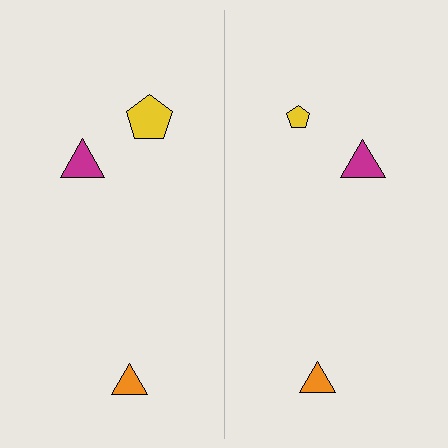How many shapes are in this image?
There are 6 shapes in this image.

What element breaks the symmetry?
The yellow pentagon on the right side has a different size than its mirror counterpart.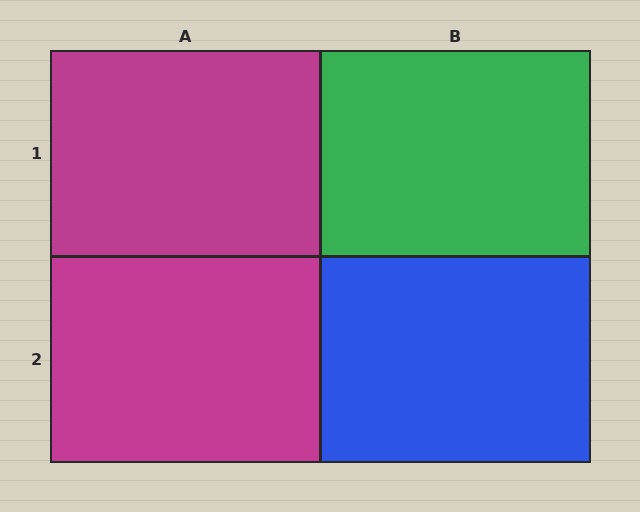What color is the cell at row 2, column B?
Blue.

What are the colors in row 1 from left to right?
Magenta, green.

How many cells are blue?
1 cell is blue.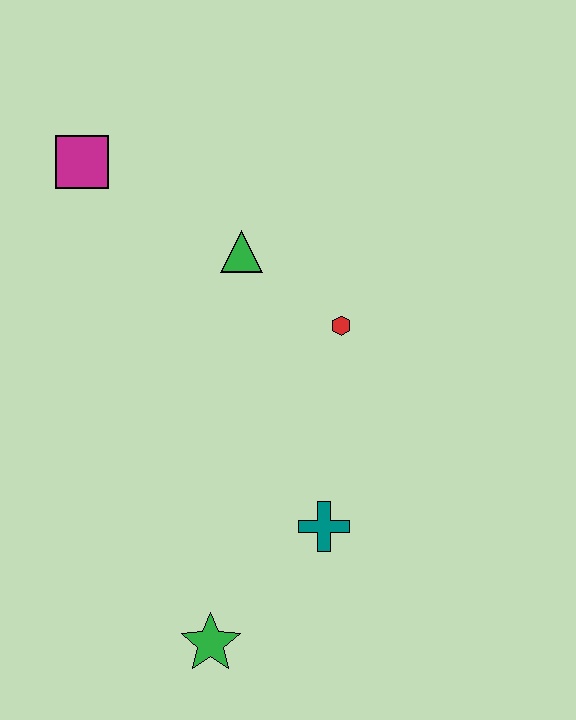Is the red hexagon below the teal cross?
No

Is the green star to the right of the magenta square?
Yes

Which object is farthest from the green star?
The magenta square is farthest from the green star.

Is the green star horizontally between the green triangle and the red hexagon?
No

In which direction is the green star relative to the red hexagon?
The green star is below the red hexagon.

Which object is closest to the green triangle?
The red hexagon is closest to the green triangle.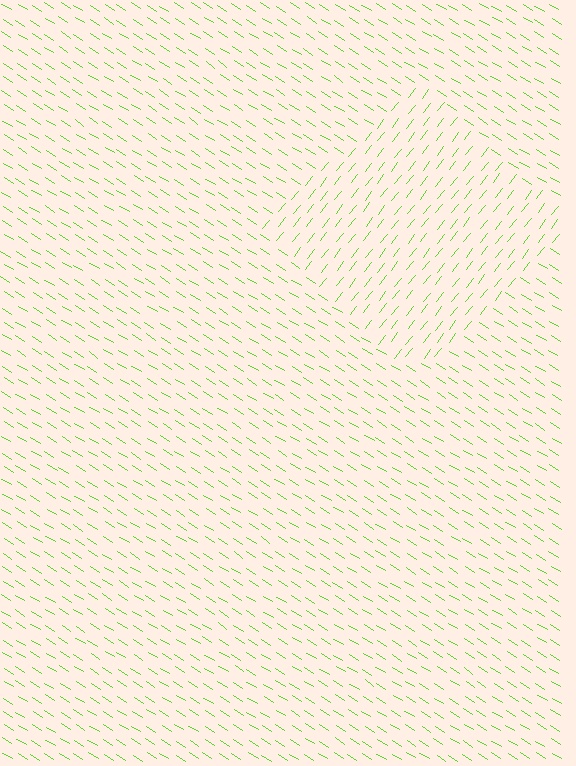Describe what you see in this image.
The image is filled with small lime line segments. A diamond region in the image has lines oriented differently from the surrounding lines, creating a visible texture boundary.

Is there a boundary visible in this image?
Yes, there is a texture boundary formed by a change in line orientation.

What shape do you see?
I see a diamond.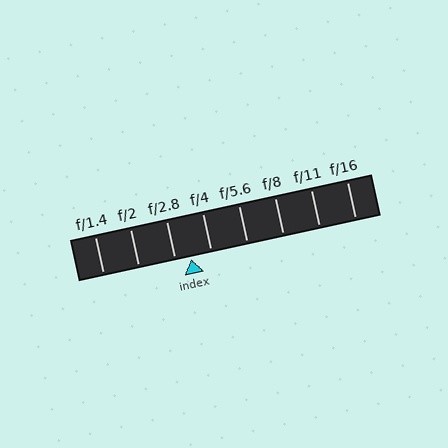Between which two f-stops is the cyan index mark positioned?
The index mark is between f/2.8 and f/4.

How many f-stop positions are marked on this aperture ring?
There are 8 f-stop positions marked.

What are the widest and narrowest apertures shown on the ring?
The widest aperture shown is f/1.4 and the narrowest is f/16.